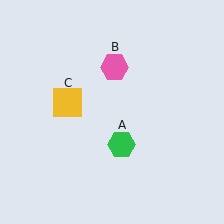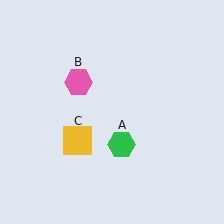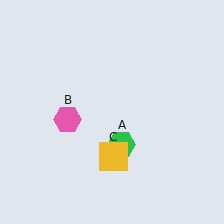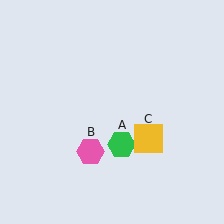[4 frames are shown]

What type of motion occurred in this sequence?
The pink hexagon (object B), yellow square (object C) rotated counterclockwise around the center of the scene.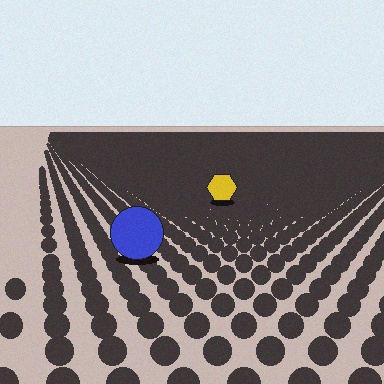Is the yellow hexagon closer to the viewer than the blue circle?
No. The blue circle is closer — you can tell from the texture gradient: the ground texture is coarser near it.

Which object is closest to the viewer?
The blue circle is closest. The texture marks near it are larger and more spread out.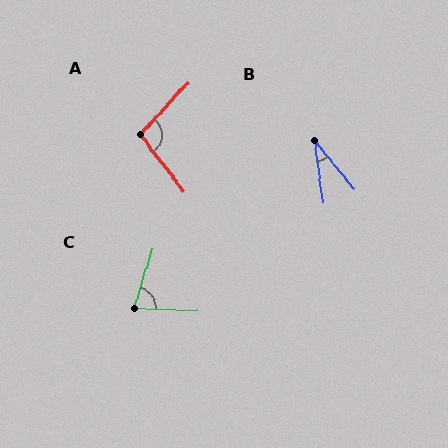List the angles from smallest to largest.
B (32°), C (74°), A (100°).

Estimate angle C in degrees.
Approximately 74 degrees.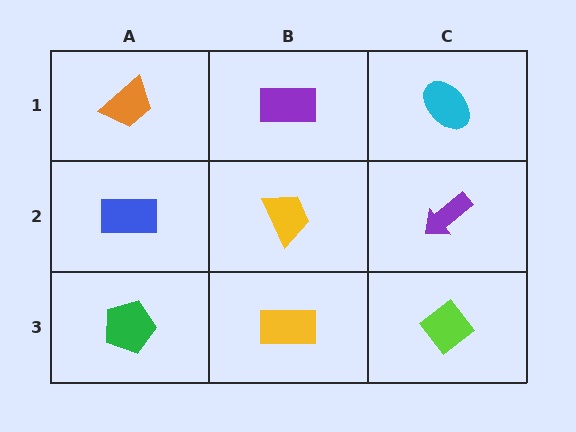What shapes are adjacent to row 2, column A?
An orange trapezoid (row 1, column A), a green pentagon (row 3, column A), a yellow trapezoid (row 2, column B).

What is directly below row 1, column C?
A purple arrow.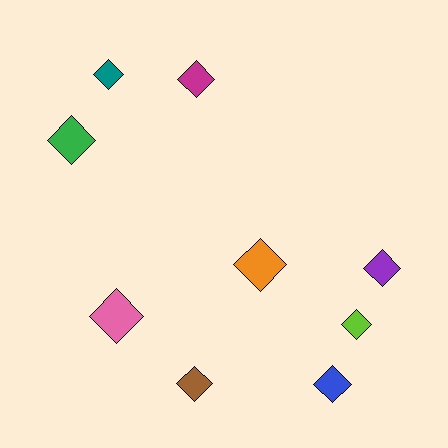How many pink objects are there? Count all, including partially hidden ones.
There is 1 pink object.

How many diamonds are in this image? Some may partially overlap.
There are 9 diamonds.